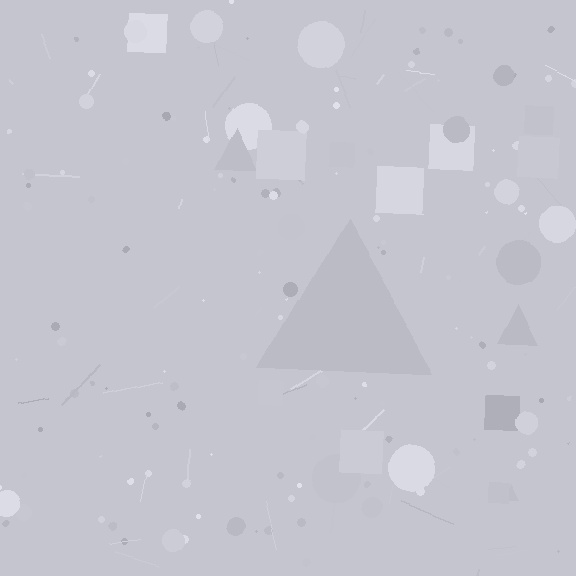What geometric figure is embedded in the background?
A triangle is embedded in the background.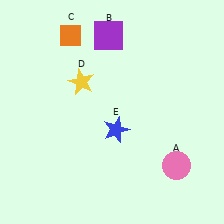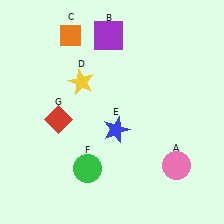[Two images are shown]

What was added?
A green circle (F), a red diamond (G) were added in Image 2.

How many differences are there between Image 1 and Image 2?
There are 2 differences between the two images.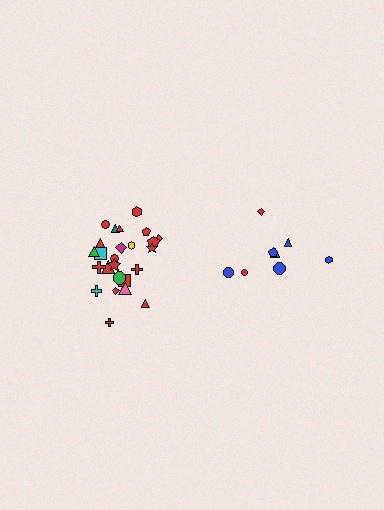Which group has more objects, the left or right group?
The left group.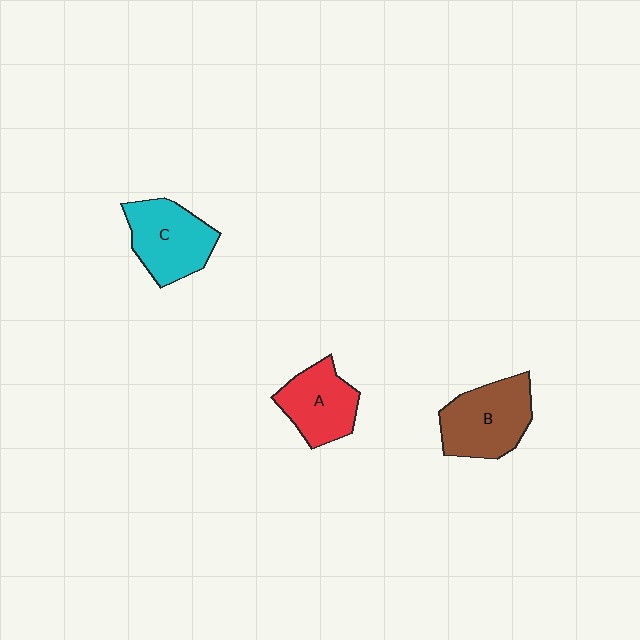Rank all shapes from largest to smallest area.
From largest to smallest: B (brown), C (cyan), A (red).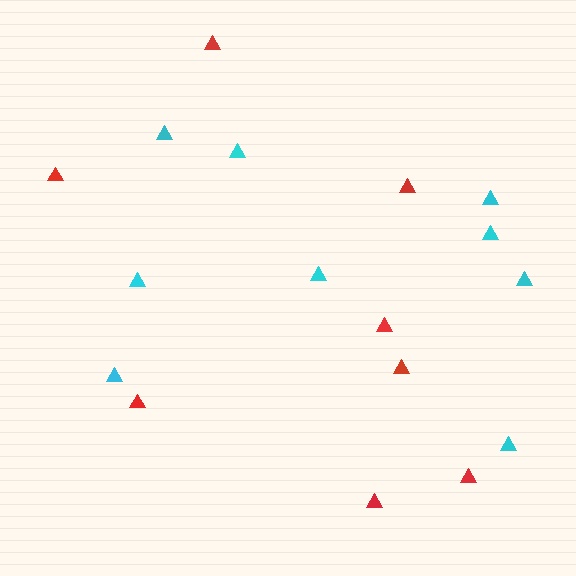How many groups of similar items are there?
There are 2 groups: one group of red triangles (8) and one group of cyan triangles (9).